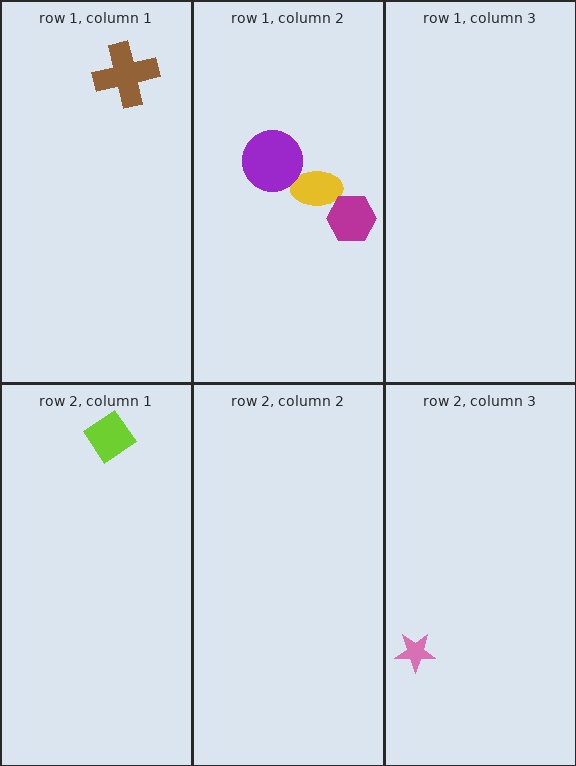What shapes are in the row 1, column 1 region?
The brown cross.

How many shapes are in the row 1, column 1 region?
1.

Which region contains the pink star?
The row 2, column 3 region.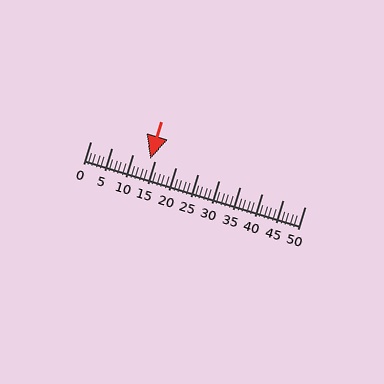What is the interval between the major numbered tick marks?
The major tick marks are spaced 5 units apart.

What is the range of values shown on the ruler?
The ruler shows values from 0 to 50.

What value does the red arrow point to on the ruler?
The red arrow points to approximately 14.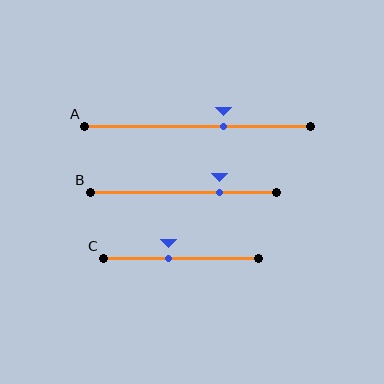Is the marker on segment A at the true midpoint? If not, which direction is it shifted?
No, the marker on segment A is shifted to the right by about 11% of the segment length.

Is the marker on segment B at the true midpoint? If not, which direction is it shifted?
No, the marker on segment B is shifted to the right by about 20% of the segment length.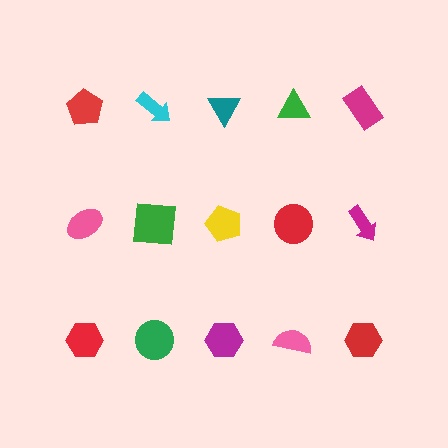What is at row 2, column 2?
A green square.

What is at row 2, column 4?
A red circle.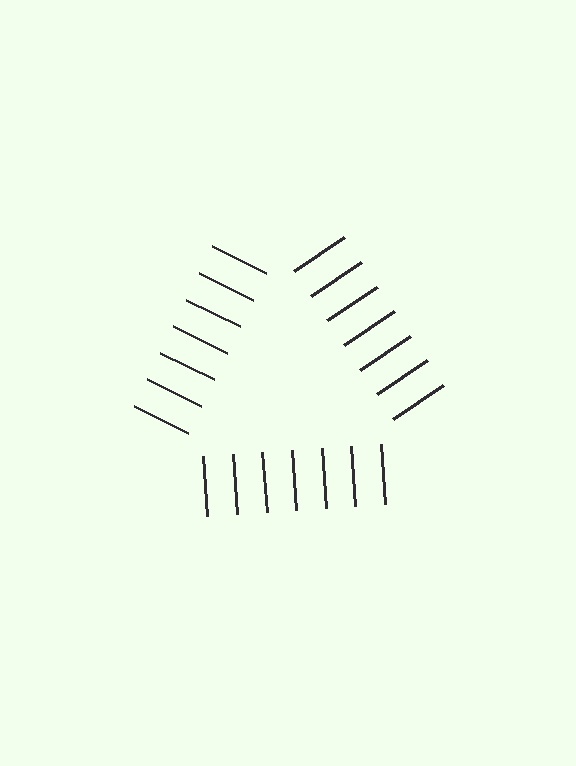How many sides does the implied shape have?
3 sides — the line-ends trace a triangle.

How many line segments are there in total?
21 — 7 along each of the 3 edges.